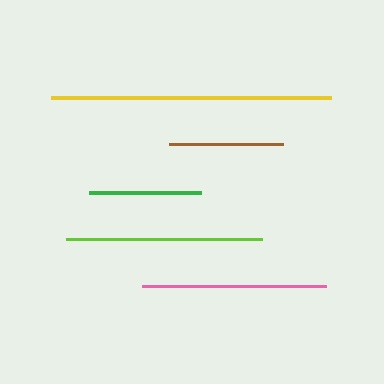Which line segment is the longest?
The yellow line is the longest at approximately 279 pixels.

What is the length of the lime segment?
The lime segment is approximately 196 pixels long.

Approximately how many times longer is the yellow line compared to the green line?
The yellow line is approximately 2.5 times the length of the green line.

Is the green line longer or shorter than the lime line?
The lime line is longer than the green line.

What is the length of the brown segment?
The brown segment is approximately 114 pixels long.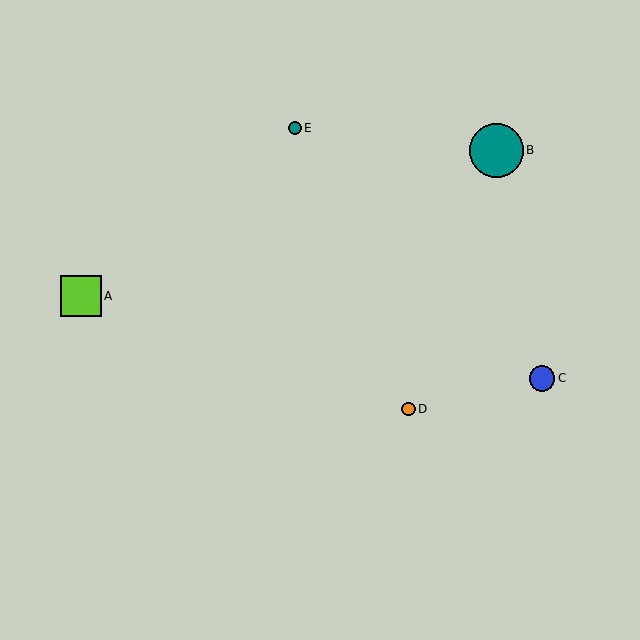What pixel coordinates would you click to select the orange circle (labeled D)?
Click at (408, 409) to select the orange circle D.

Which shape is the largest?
The teal circle (labeled B) is the largest.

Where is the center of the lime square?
The center of the lime square is at (81, 296).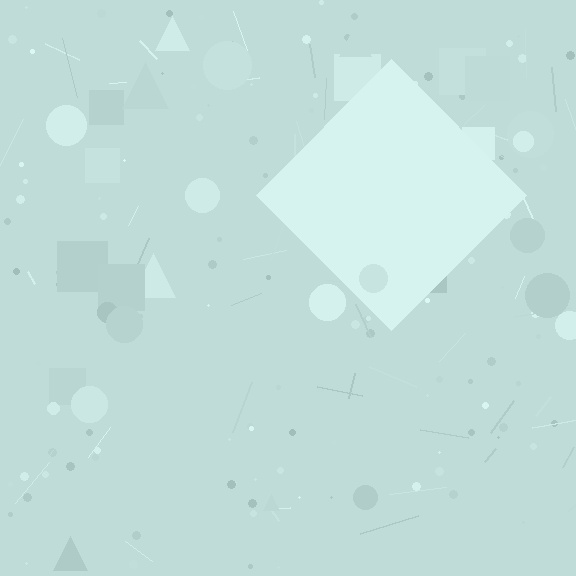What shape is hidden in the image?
A diamond is hidden in the image.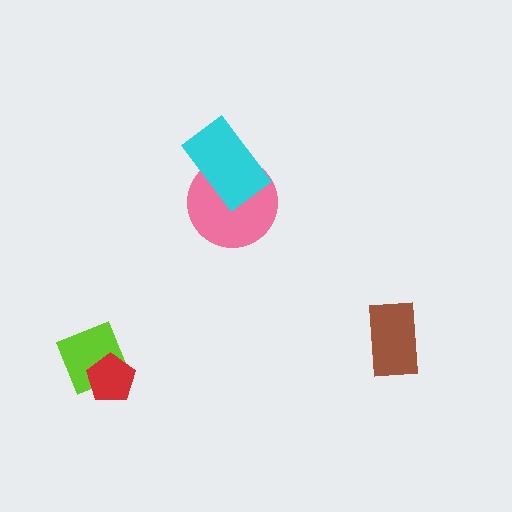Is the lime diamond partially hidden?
Yes, it is partially covered by another shape.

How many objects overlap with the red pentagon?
1 object overlaps with the red pentagon.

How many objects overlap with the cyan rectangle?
1 object overlaps with the cyan rectangle.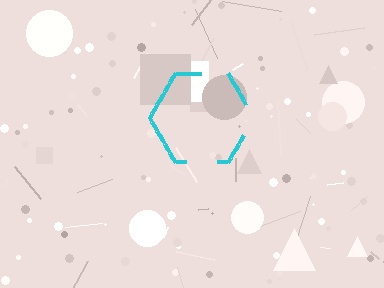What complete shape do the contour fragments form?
The contour fragments form a hexagon.